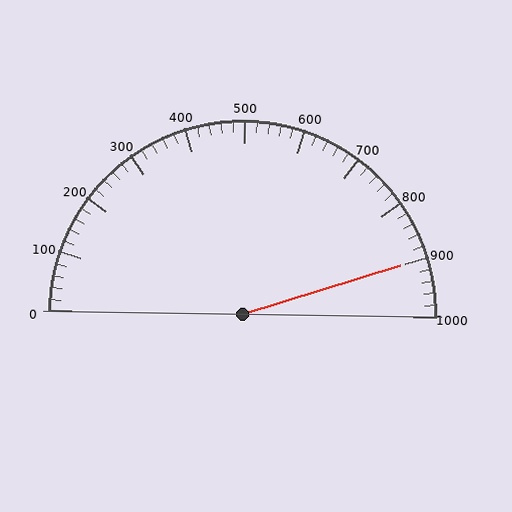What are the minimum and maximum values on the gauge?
The gauge ranges from 0 to 1000.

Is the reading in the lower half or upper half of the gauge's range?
The reading is in the upper half of the range (0 to 1000).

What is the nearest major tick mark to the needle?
The nearest major tick mark is 900.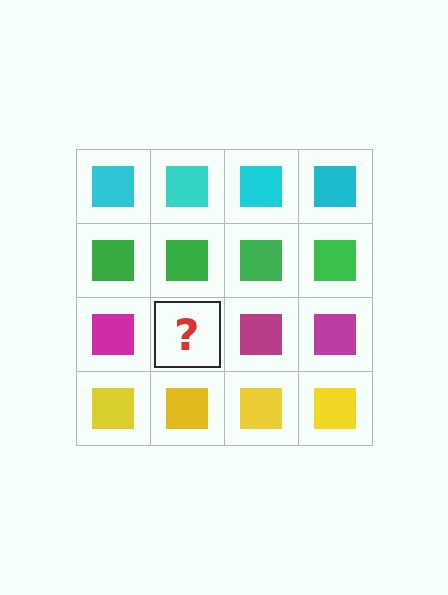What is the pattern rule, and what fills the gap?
The rule is that each row has a consistent color. The gap should be filled with a magenta square.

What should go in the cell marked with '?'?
The missing cell should contain a magenta square.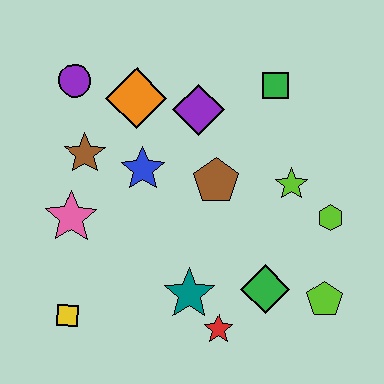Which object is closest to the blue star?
The brown star is closest to the blue star.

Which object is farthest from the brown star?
The lime pentagon is farthest from the brown star.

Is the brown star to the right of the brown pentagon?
No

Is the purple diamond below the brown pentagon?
No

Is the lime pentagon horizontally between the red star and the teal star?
No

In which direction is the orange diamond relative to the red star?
The orange diamond is above the red star.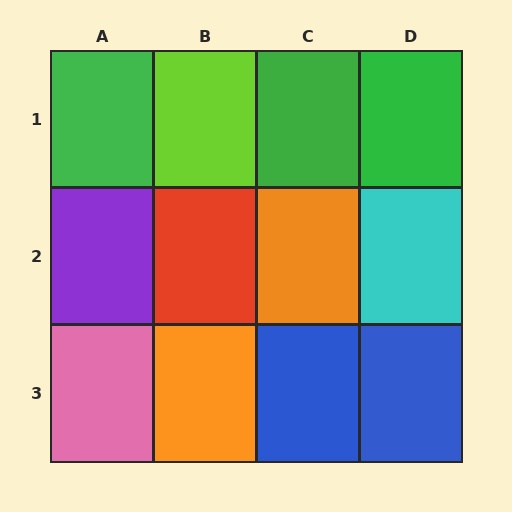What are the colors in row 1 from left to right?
Green, lime, green, green.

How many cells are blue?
2 cells are blue.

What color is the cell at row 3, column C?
Blue.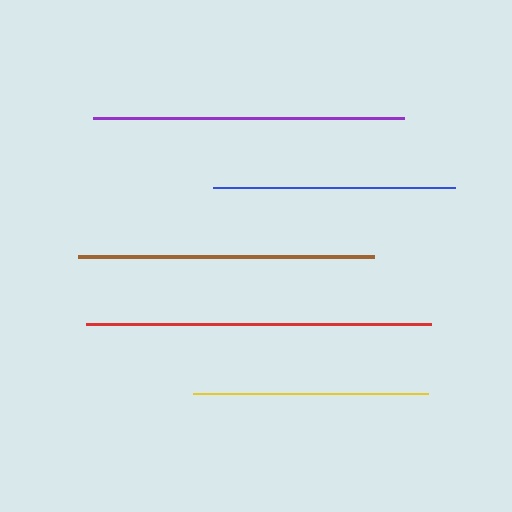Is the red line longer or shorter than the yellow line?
The red line is longer than the yellow line.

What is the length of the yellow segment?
The yellow segment is approximately 235 pixels long.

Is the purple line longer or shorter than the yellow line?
The purple line is longer than the yellow line.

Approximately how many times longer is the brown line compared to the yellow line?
The brown line is approximately 1.3 times the length of the yellow line.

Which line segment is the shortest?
The yellow line is the shortest at approximately 235 pixels.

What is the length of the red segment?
The red segment is approximately 345 pixels long.